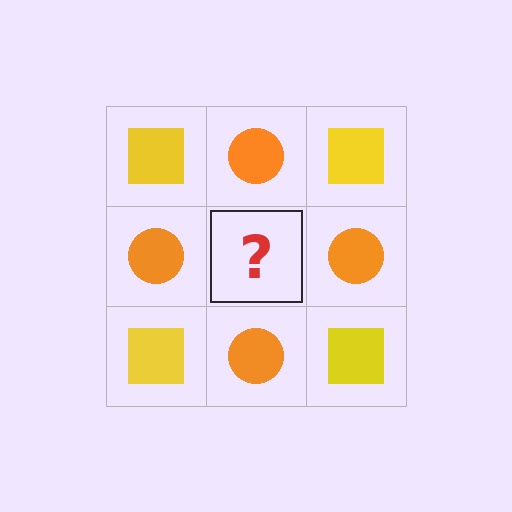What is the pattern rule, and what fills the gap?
The rule is that it alternates yellow square and orange circle in a checkerboard pattern. The gap should be filled with a yellow square.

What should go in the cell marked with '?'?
The missing cell should contain a yellow square.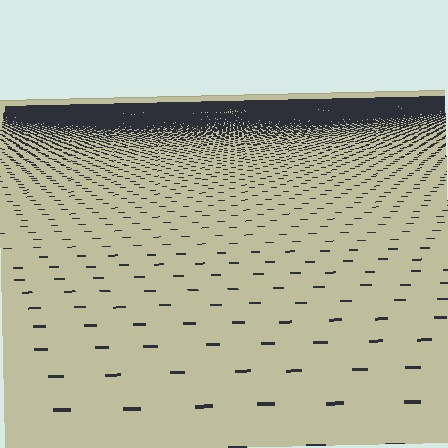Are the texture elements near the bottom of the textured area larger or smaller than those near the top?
Larger. Near the bottom, elements are closer to the viewer and appear at a bigger on-screen size.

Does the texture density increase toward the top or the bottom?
Density increases toward the top.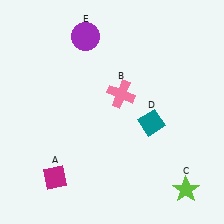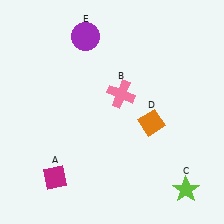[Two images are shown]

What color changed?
The diamond (D) changed from teal in Image 1 to orange in Image 2.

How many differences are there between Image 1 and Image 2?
There is 1 difference between the two images.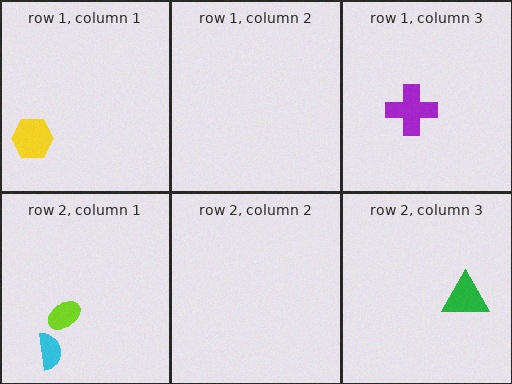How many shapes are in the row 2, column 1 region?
2.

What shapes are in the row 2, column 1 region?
The lime ellipse, the cyan semicircle.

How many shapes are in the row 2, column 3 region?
1.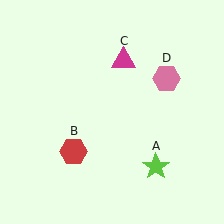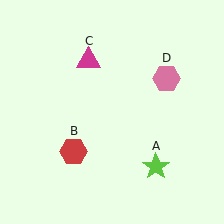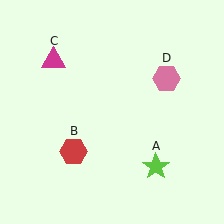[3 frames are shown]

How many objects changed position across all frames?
1 object changed position: magenta triangle (object C).